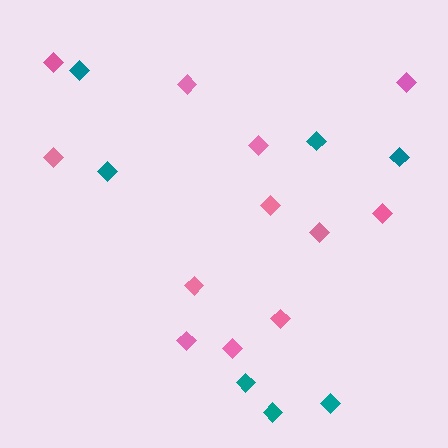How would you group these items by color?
There are 2 groups: one group of teal diamonds (7) and one group of pink diamonds (12).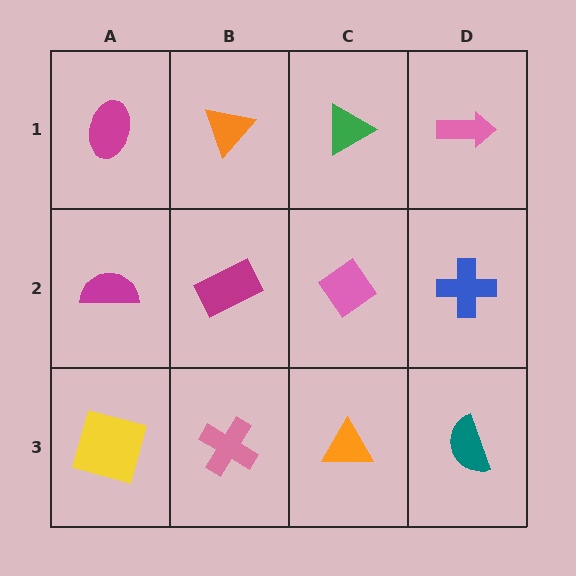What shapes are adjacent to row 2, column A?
A magenta ellipse (row 1, column A), a yellow square (row 3, column A), a magenta rectangle (row 2, column B).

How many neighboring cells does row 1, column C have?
3.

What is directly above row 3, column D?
A blue cross.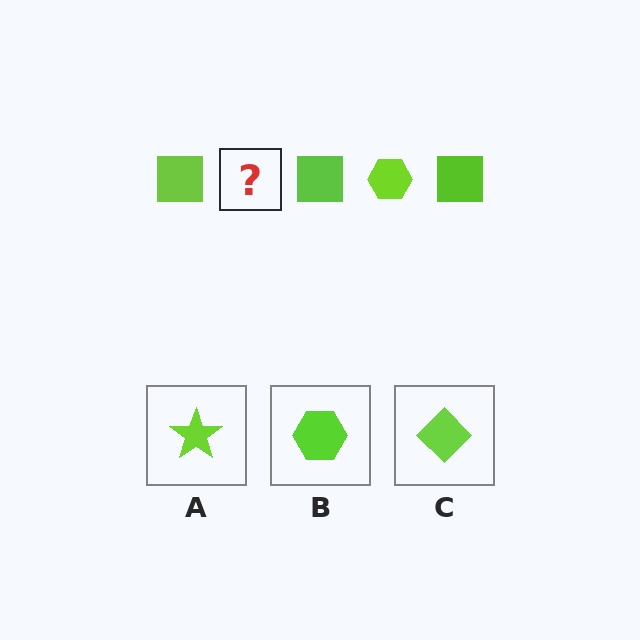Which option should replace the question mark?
Option B.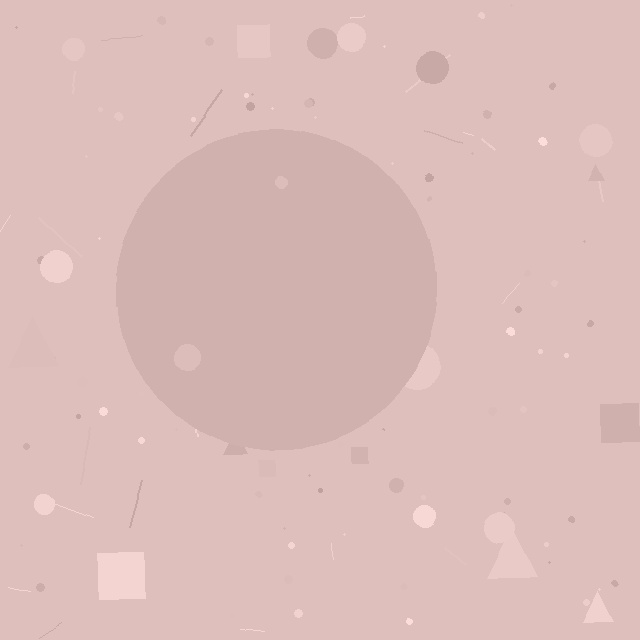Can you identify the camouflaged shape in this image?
The camouflaged shape is a circle.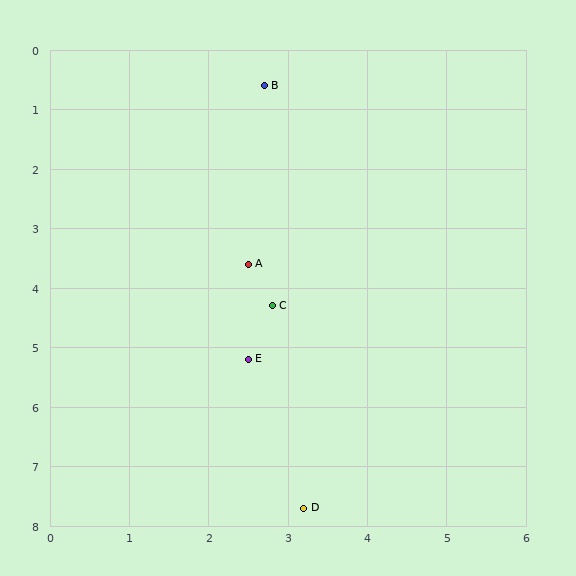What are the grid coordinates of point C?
Point C is at approximately (2.8, 4.3).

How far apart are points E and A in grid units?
Points E and A are about 1.6 grid units apart.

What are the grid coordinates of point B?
Point B is at approximately (2.7, 0.6).